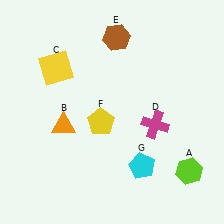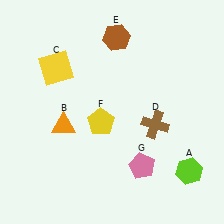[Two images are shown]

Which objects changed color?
D changed from magenta to brown. G changed from cyan to pink.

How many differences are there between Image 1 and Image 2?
There are 2 differences between the two images.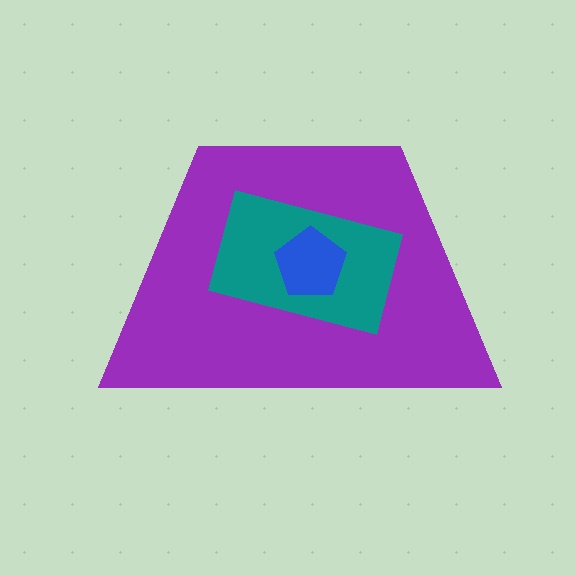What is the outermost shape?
The purple trapezoid.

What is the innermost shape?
The blue pentagon.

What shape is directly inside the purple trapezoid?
The teal rectangle.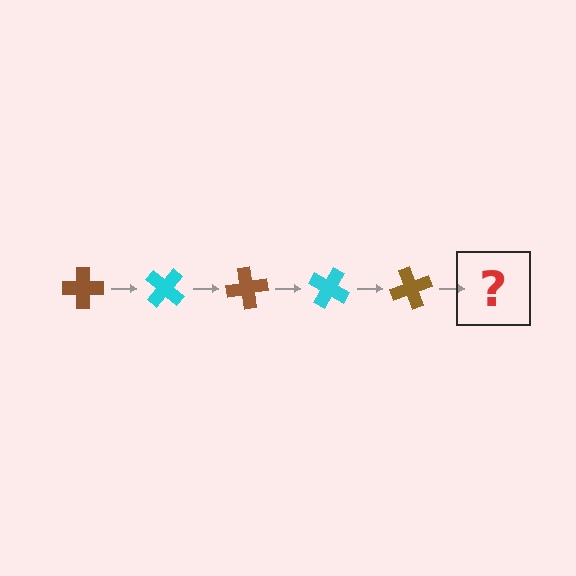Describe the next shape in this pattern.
It should be a cyan cross, rotated 200 degrees from the start.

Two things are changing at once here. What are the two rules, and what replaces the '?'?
The two rules are that it rotates 40 degrees each step and the color cycles through brown and cyan. The '?' should be a cyan cross, rotated 200 degrees from the start.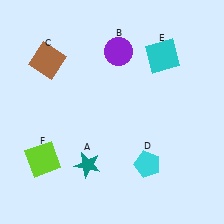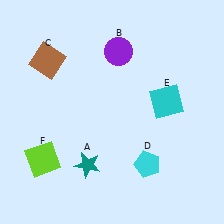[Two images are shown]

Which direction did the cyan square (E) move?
The cyan square (E) moved down.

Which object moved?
The cyan square (E) moved down.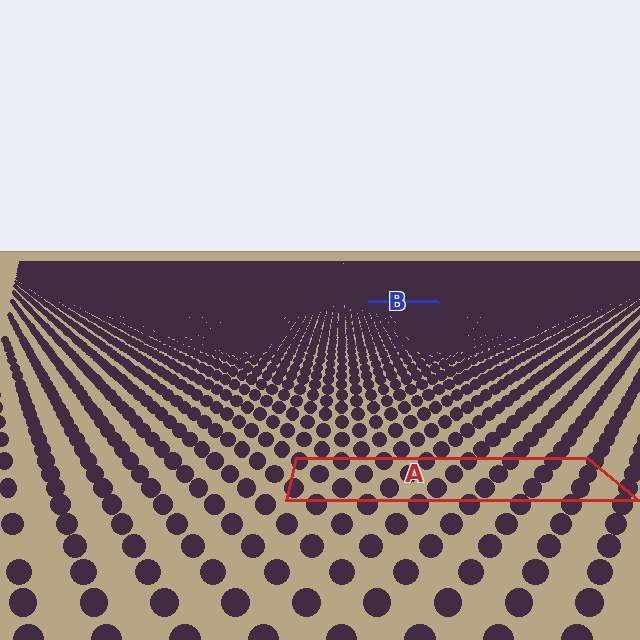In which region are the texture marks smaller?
The texture marks are smaller in region B, because it is farther away.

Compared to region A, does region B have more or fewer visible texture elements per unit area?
Region B has more texture elements per unit area — they are packed more densely because it is farther away.